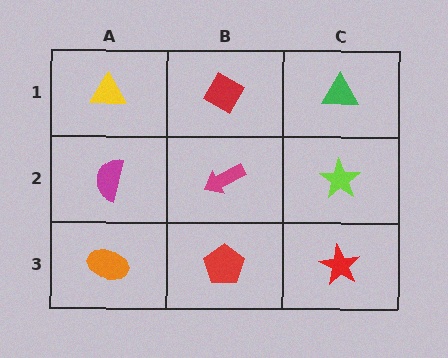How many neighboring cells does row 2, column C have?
3.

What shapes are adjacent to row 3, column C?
A lime star (row 2, column C), a red pentagon (row 3, column B).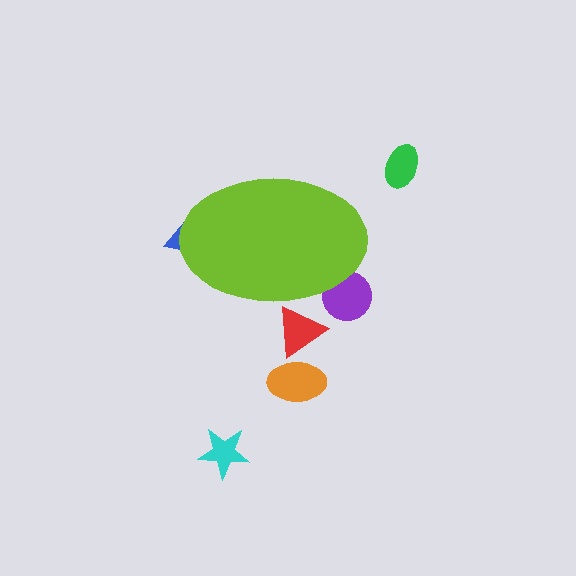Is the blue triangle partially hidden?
Yes, the blue triangle is partially hidden behind the lime ellipse.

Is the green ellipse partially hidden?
No, the green ellipse is fully visible.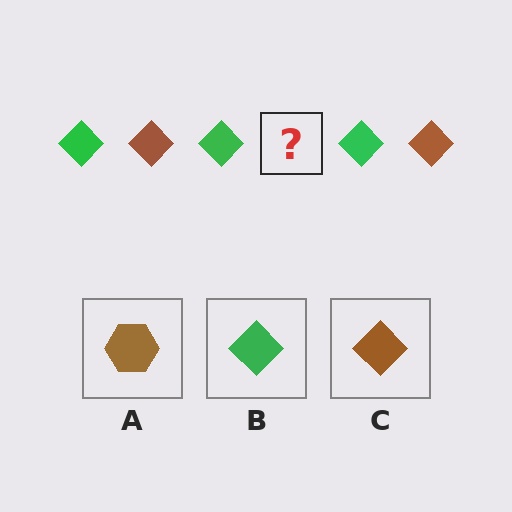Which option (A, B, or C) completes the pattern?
C.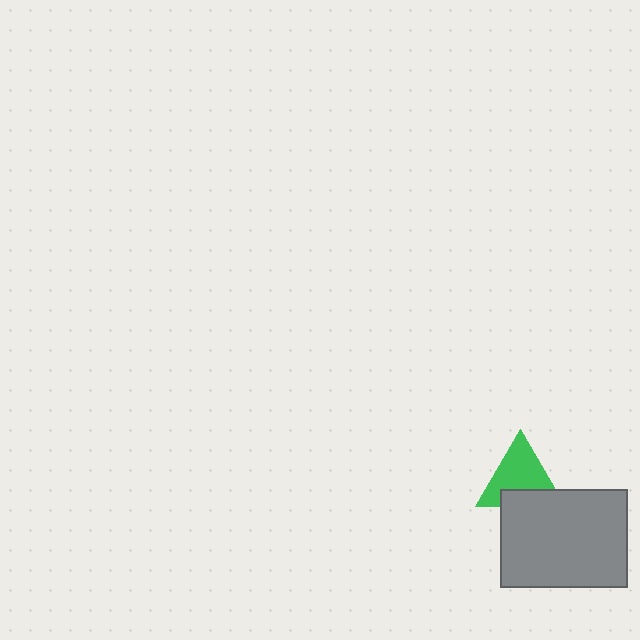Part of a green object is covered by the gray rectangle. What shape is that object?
It is a triangle.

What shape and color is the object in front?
The object in front is a gray rectangle.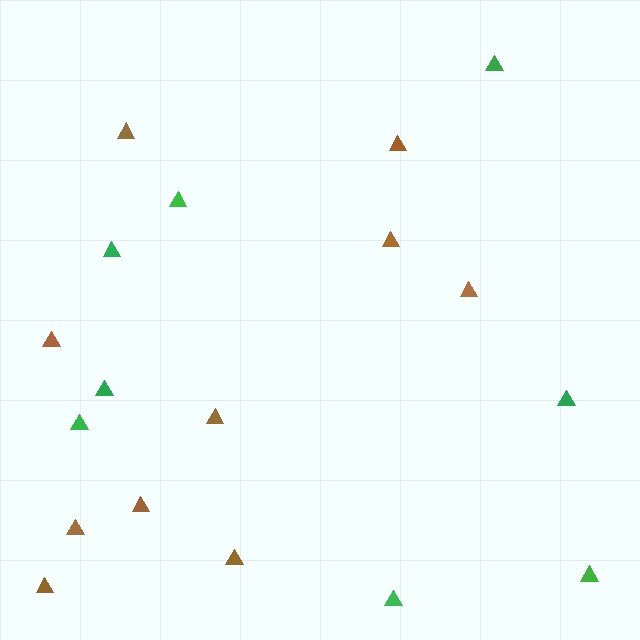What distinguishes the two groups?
There are 2 groups: one group of green triangles (8) and one group of brown triangles (10).